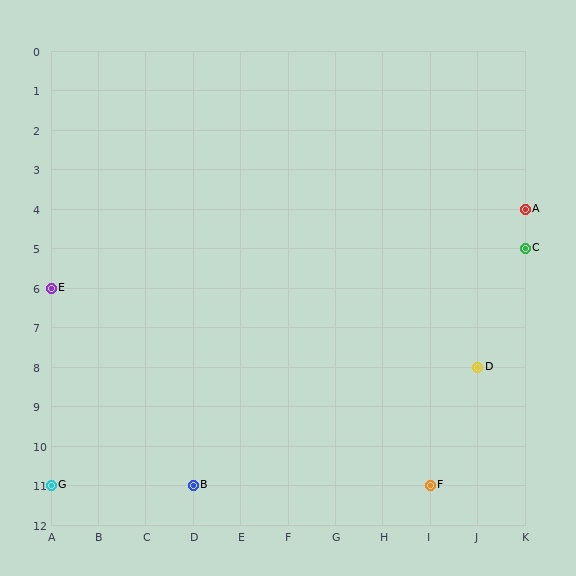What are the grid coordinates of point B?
Point B is at grid coordinates (D, 11).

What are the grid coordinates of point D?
Point D is at grid coordinates (J, 8).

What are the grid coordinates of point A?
Point A is at grid coordinates (K, 4).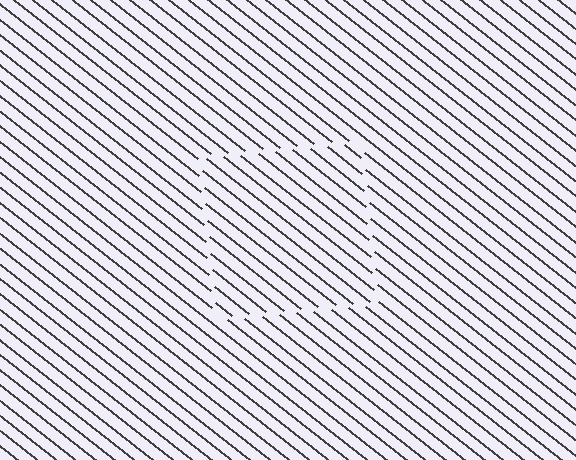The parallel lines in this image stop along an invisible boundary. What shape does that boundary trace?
An illusory square. The interior of the shape contains the same grating, shifted by half a period — the contour is defined by the phase discontinuity where line-ends from the inner and outer gratings abut.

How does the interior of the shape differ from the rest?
The interior of the shape contains the same grating, shifted by half a period — the contour is defined by the phase discontinuity where line-ends from the inner and outer gratings abut.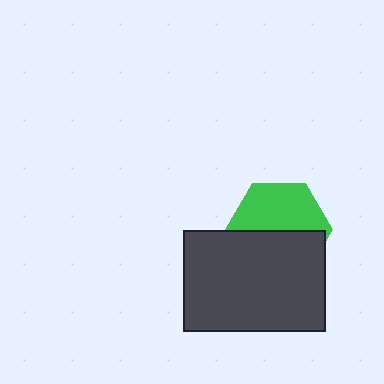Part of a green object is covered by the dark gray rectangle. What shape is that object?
It is a hexagon.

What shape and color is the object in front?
The object in front is a dark gray rectangle.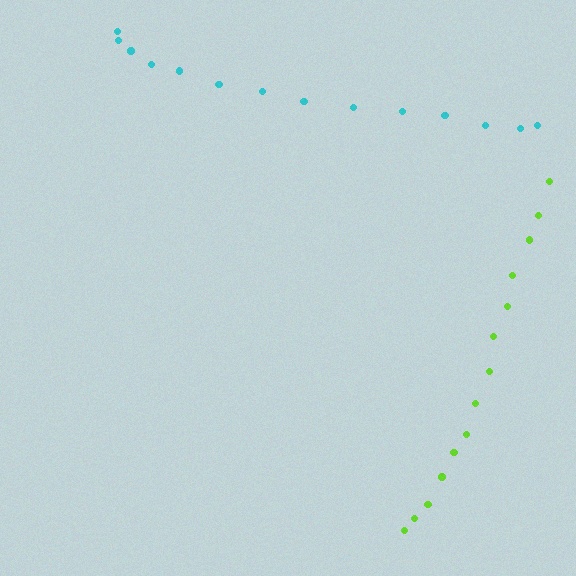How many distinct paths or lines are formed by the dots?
There are 2 distinct paths.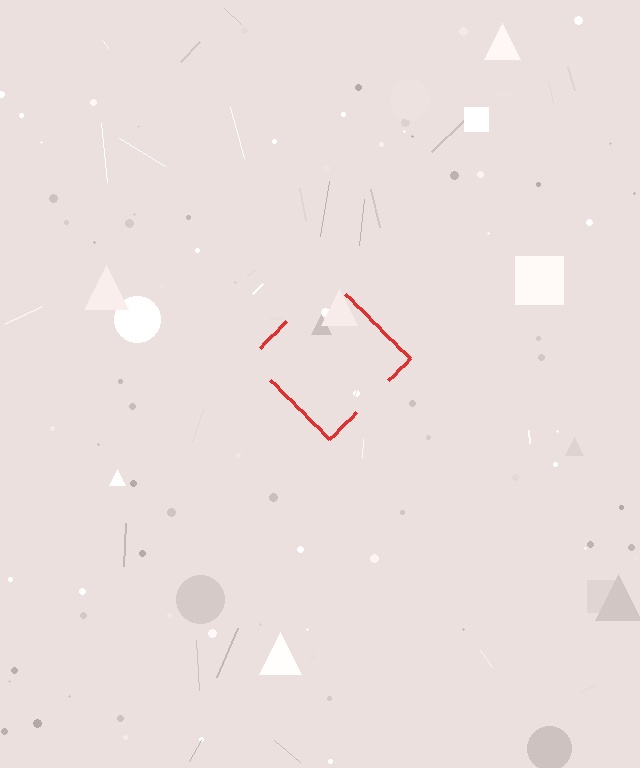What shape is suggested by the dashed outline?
The dashed outline suggests a diamond.